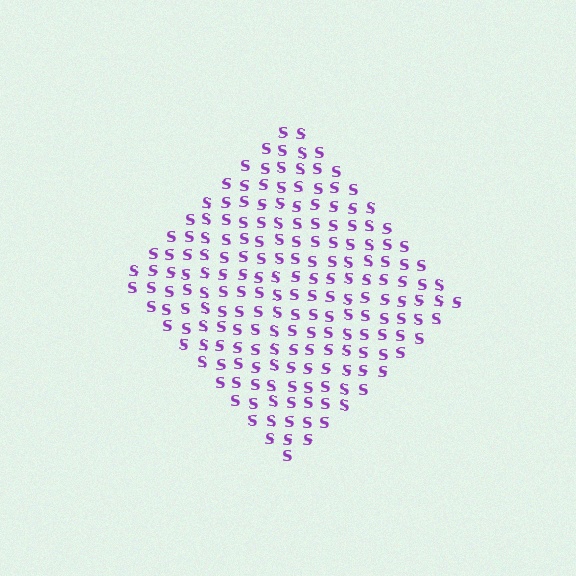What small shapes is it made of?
It is made of small letter S's.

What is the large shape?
The large shape is a diamond.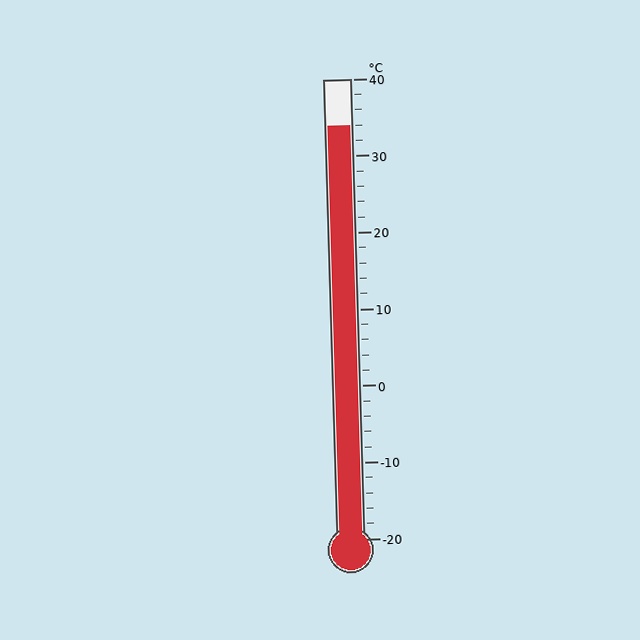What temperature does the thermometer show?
The thermometer shows approximately 34°C.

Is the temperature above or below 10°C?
The temperature is above 10°C.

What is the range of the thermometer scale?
The thermometer scale ranges from -20°C to 40°C.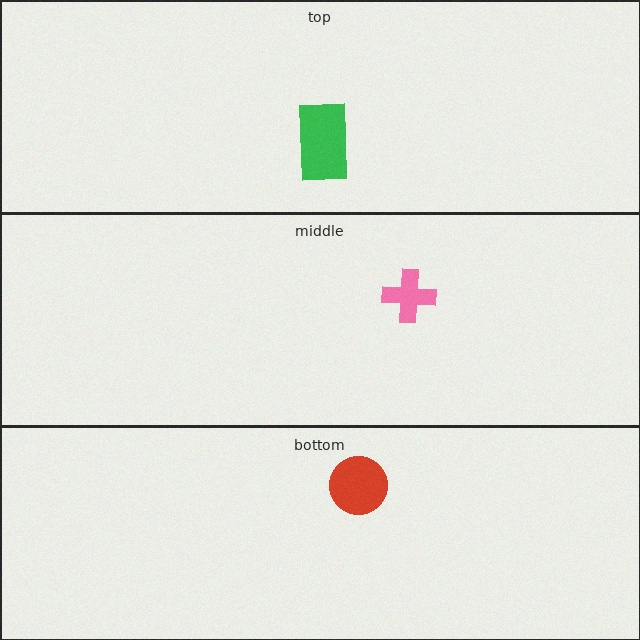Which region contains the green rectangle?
The top region.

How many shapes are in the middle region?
1.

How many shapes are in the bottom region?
1.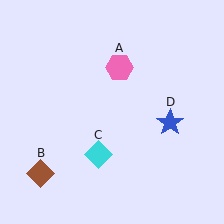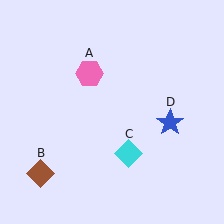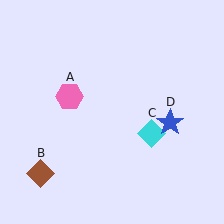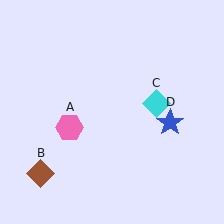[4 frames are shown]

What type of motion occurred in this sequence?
The pink hexagon (object A), cyan diamond (object C) rotated counterclockwise around the center of the scene.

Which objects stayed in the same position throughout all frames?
Brown diamond (object B) and blue star (object D) remained stationary.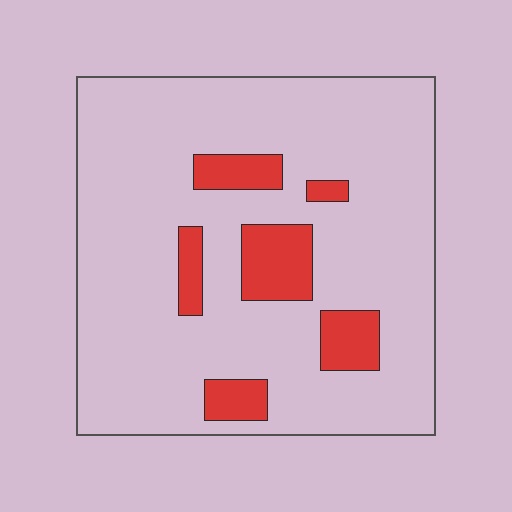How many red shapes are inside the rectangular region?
6.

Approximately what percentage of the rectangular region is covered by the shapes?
Approximately 15%.